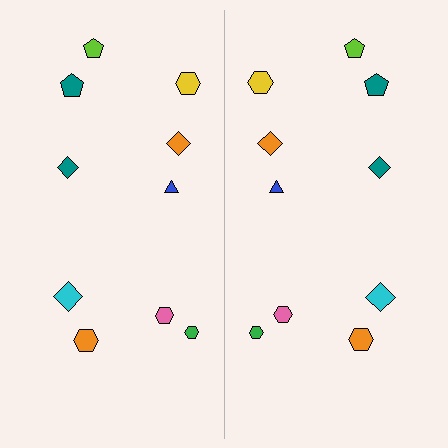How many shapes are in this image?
There are 20 shapes in this image.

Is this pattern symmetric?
Yes, this pattern has bilateral (reflection) symmetry.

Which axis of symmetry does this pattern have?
The pattern has a vertical axis of symmetry running through the center of the image.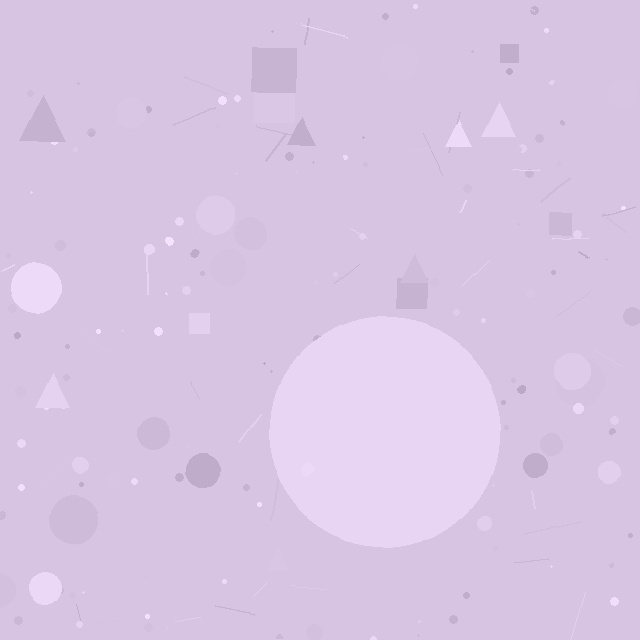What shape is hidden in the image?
A circle is hidden in the image.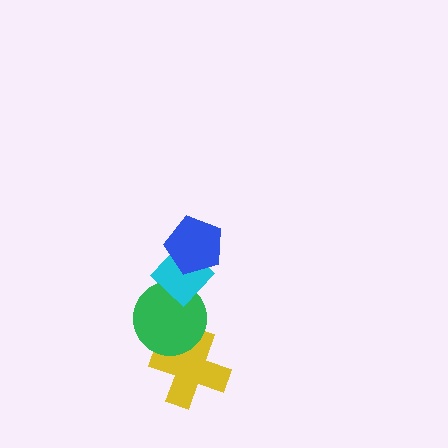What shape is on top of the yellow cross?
The green circle is on top of the yellow cross.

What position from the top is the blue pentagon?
The blue pentagon is 1st from the top.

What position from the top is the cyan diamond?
The cyan diamond is 2nd from the top.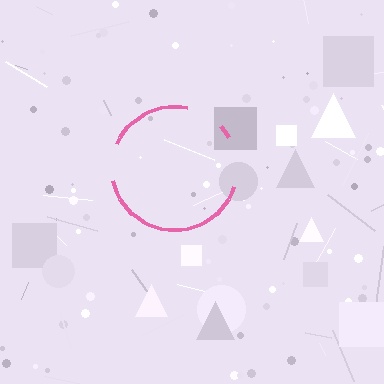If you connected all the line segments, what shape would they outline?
They would outline a circle.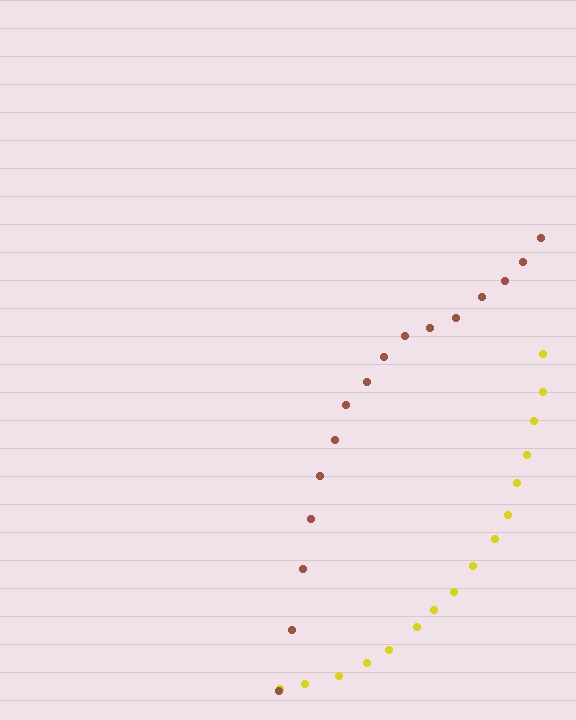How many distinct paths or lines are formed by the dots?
There are 2 distinct paths.